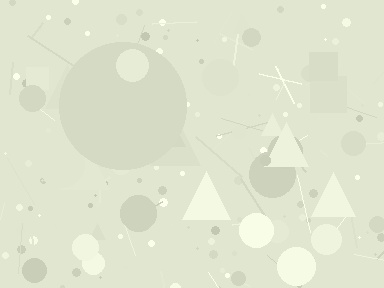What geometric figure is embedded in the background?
A circle is embedded in the background.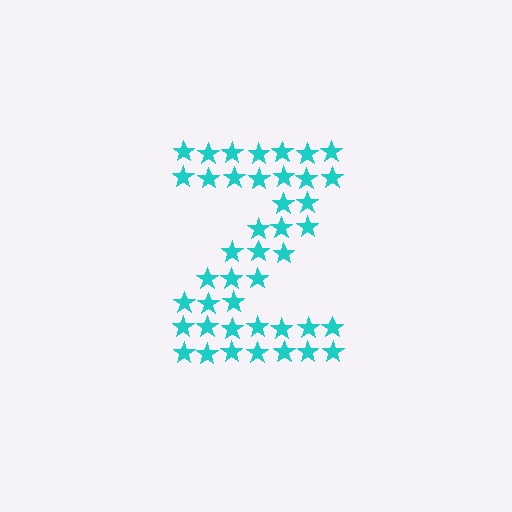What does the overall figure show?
The overall figure shows the letter Z.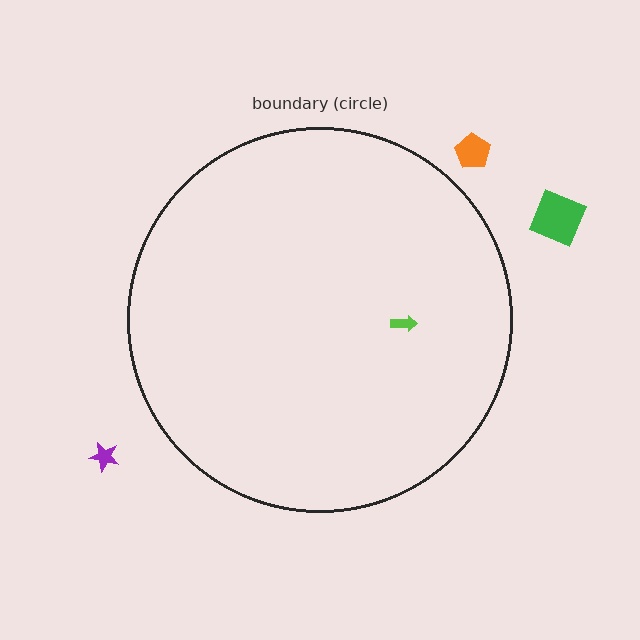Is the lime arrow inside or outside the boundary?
Inside.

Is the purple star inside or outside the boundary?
Outside.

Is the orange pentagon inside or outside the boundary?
Outside.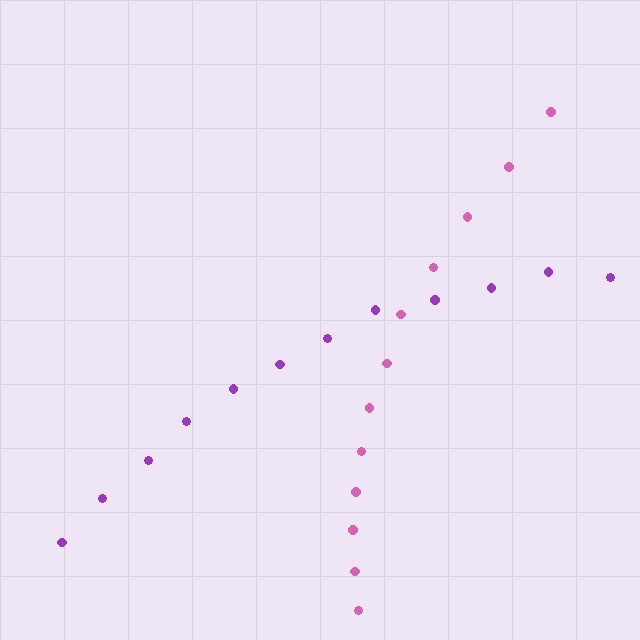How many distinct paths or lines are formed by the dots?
There are 2 distinct paths.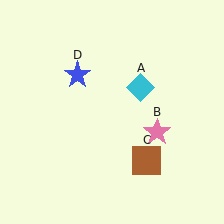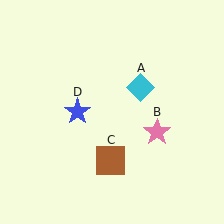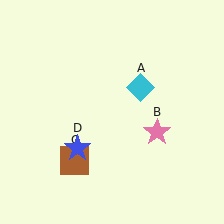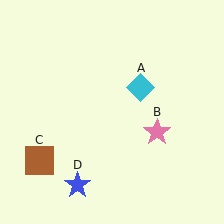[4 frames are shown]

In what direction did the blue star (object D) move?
The blue star (object D) moved down.